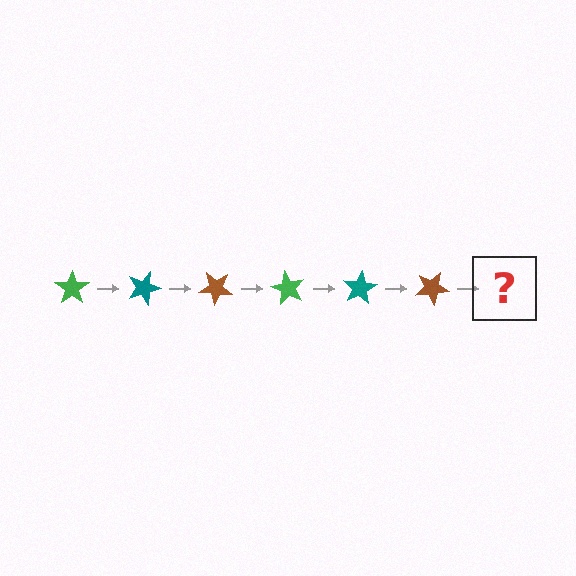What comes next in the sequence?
The next element should be a green star, rotated 120 degrees from the start.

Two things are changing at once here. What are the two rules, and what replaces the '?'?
The two rules are that it rotates 20 degrees each step and the color cycles through green, teal, and brown. The '?' should be a green star, rotated 120 degrees from the start.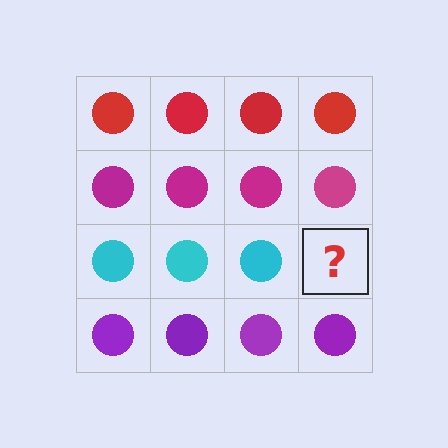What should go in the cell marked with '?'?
The missing cell should contain a cyan circle.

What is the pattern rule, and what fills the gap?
The rule is that each row has a consistent color. The gap should be filled with a cyan circle.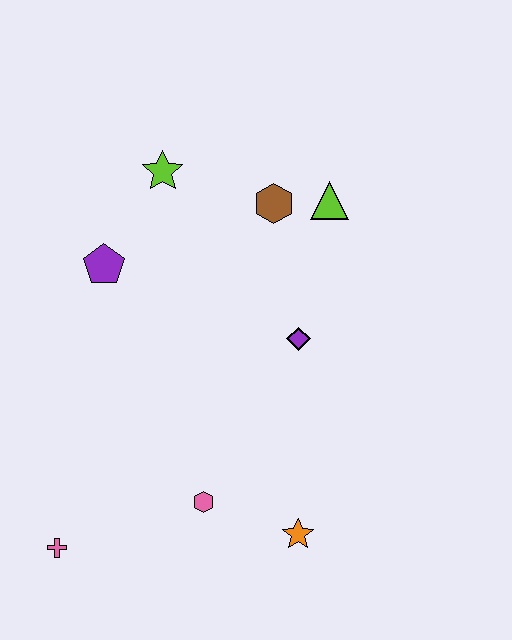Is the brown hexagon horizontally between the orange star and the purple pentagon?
Yes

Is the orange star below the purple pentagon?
Yes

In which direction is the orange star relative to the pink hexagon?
The orange star is to the right of the pink hexagon.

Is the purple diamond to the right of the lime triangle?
No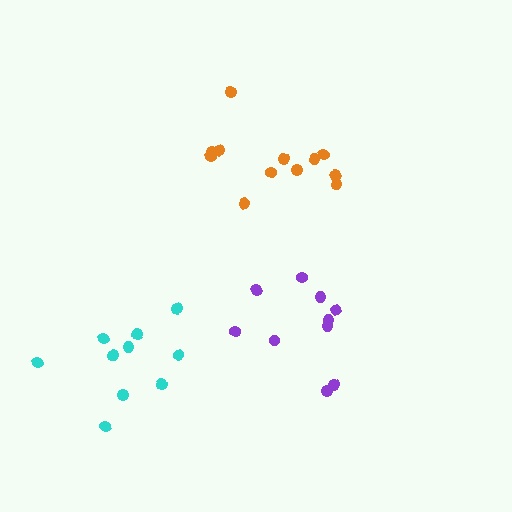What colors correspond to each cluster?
The clusters are colored: purple, orange, cyan.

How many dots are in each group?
Group 1: 10 dots, Group 2: 12 dots, Group 3: 10 dots (32 total).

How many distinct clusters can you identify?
There are 3 distinct clusters.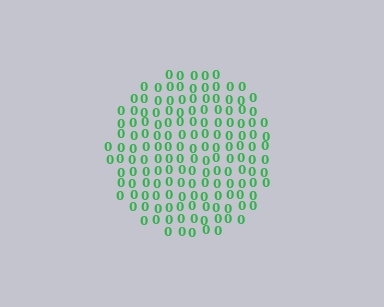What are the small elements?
The small elements are digit 0's.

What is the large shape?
The large shape is a circle.